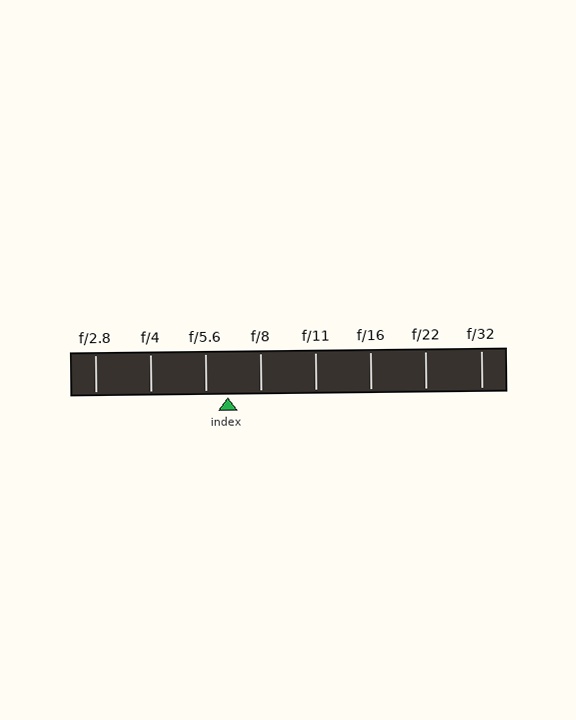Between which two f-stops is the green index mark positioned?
The index mark is between f/5.6 and f/8.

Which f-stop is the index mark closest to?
The index mark is closest to f/5.6.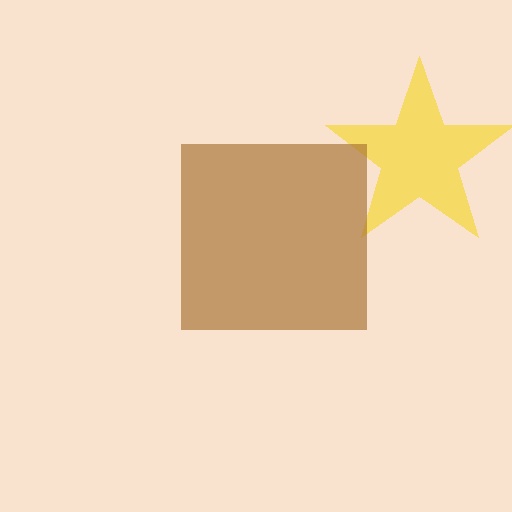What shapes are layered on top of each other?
The layered shapes are: a yellow star, a brown square.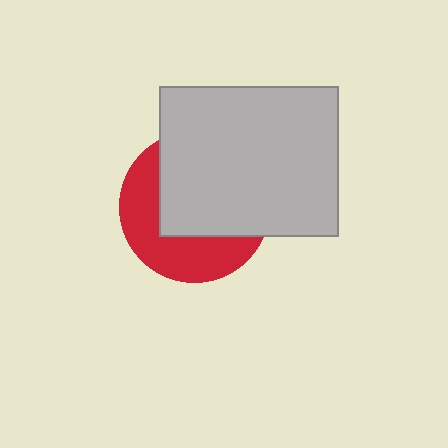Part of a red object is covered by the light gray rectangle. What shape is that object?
It is a circle.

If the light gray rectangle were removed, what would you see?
You would see the complete red circle.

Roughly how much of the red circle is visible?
A small part of it is visible (roughly 42%).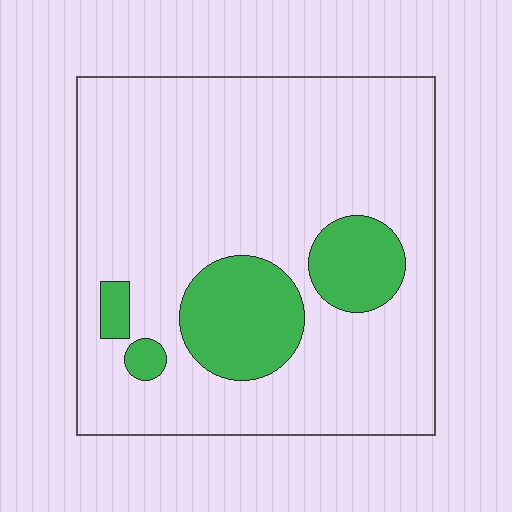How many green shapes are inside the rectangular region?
4.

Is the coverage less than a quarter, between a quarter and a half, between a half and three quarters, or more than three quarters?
Less than a quarter.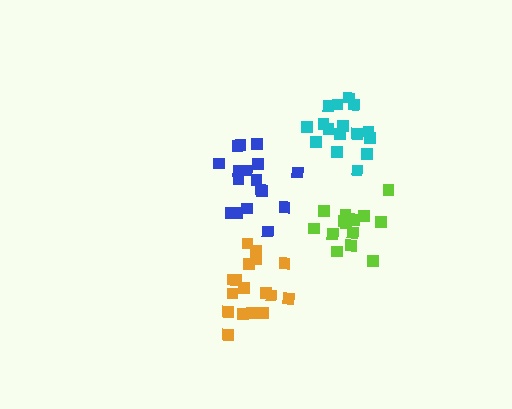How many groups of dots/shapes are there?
There are 4 groups.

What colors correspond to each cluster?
The clusters are colored: orange, cyan, lime, blue.